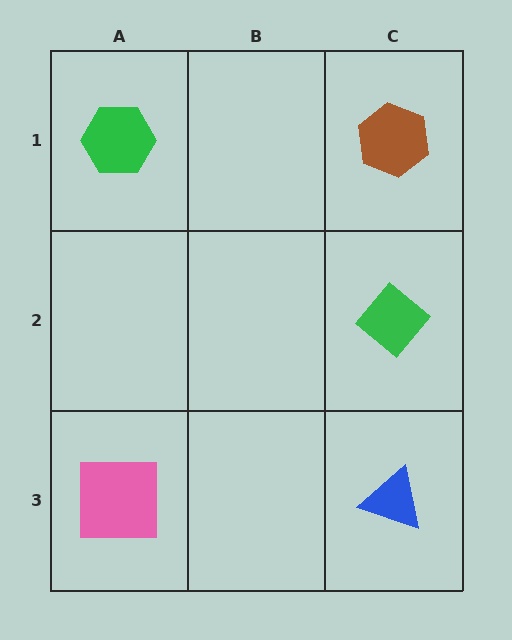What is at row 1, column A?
A green hexagon.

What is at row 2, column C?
A green diamond.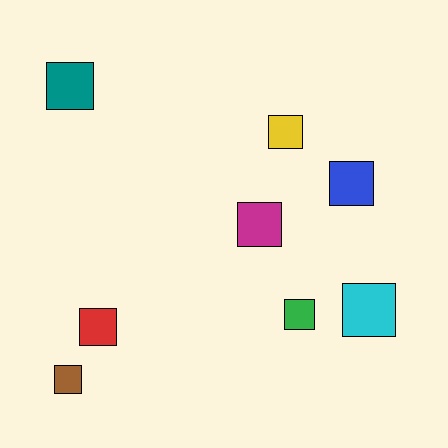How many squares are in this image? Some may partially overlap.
There are 8 squares.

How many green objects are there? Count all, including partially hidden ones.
There is 1 green object.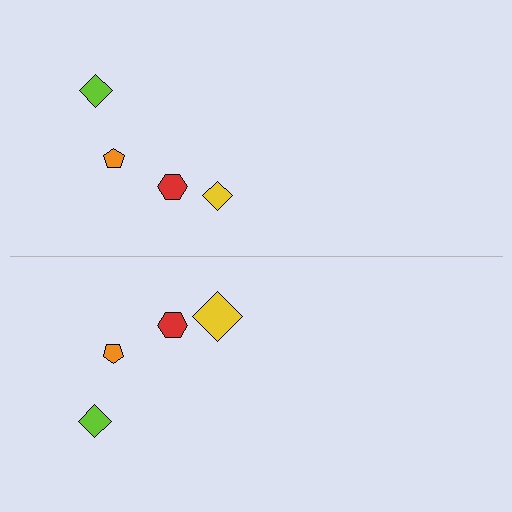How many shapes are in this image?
There are 8 shapes in this image.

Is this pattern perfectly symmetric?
No, the pattern is not perfectly symmetric. The yellow diamond on the bottom side has a different size than its mirror counterpart.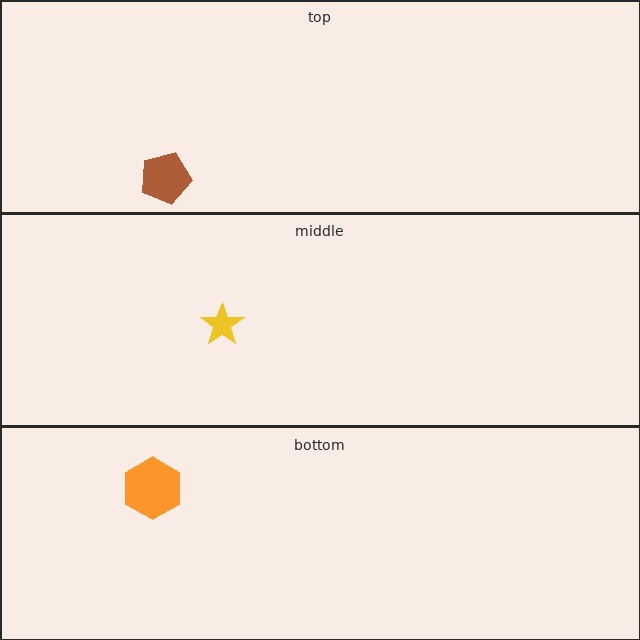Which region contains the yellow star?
The middle region.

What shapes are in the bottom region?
The orange hexagon.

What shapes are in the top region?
The brown pentagon.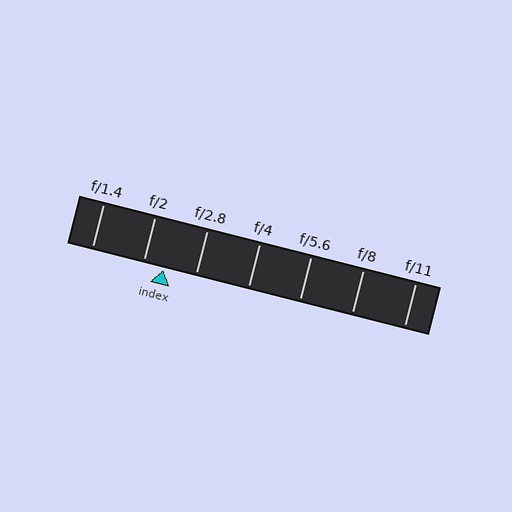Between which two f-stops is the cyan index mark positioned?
The index mark is between f/2 and f/2.8.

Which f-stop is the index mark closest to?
The index mark is closest to f/2.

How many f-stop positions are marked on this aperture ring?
There are 7 f-stop positions marked.